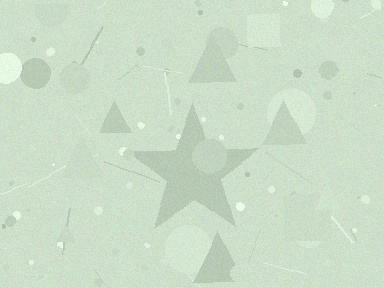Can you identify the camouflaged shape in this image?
The camouflaged shape is a star.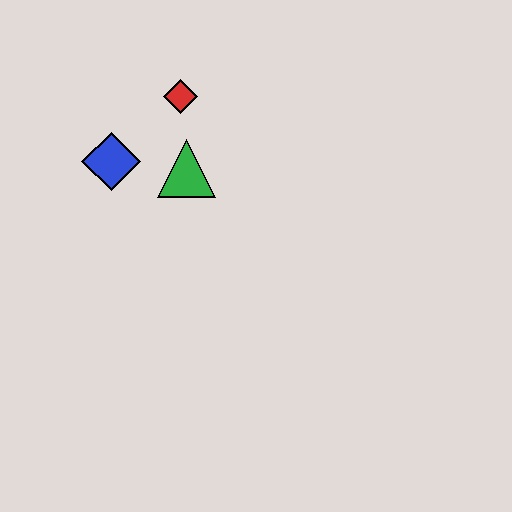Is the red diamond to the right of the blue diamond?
Yes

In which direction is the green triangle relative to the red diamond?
The green triangle is below the red diamond.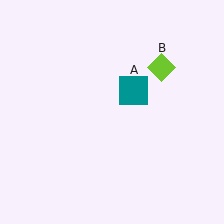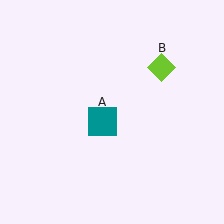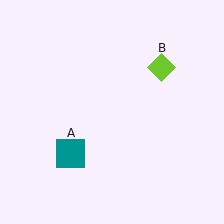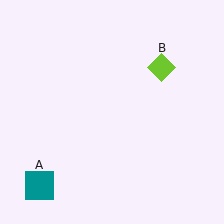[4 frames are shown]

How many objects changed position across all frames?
1 object changed position: teal square (object A).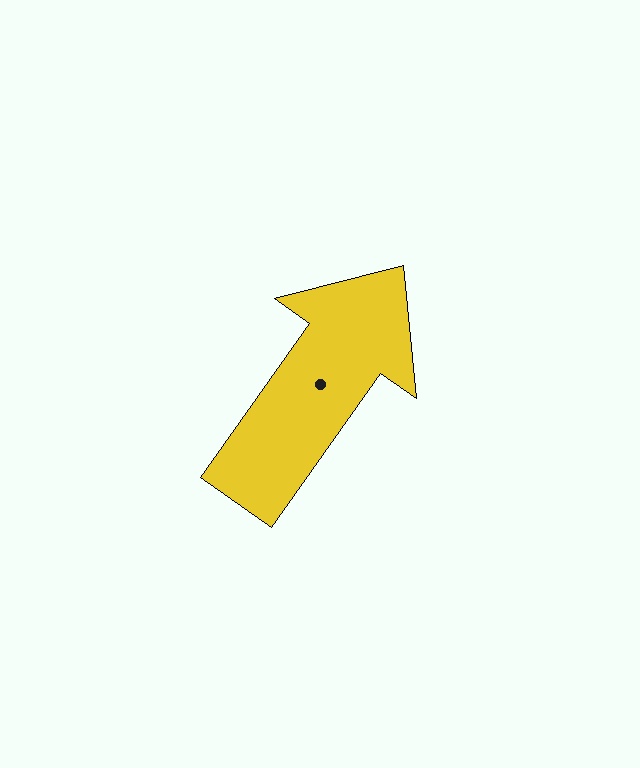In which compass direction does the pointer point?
Northeast.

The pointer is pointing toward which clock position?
Roughly 1 o'clock.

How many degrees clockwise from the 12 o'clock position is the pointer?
Approximately 35 degrees.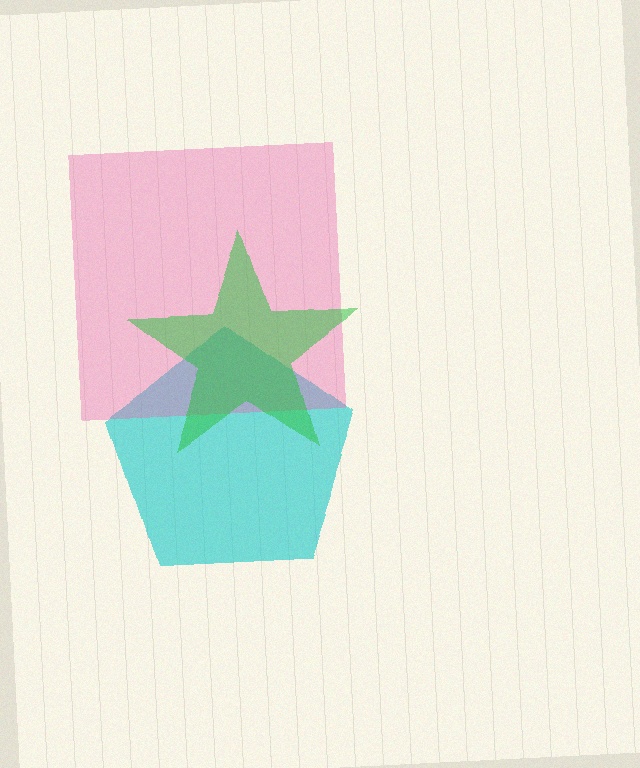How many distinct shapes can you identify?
There are 3 distinct shapes: a cyan pentagon, a pink square, a green star.